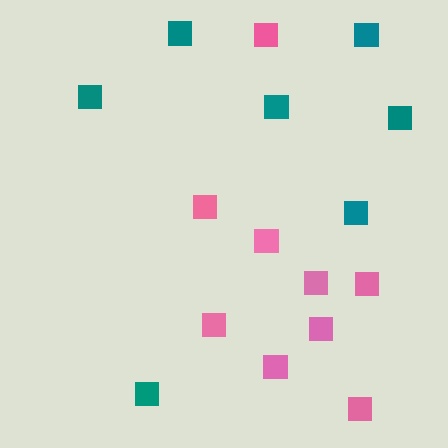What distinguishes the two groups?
There are 2 groups: one group of pink squares (9) and one group of teal squares (7).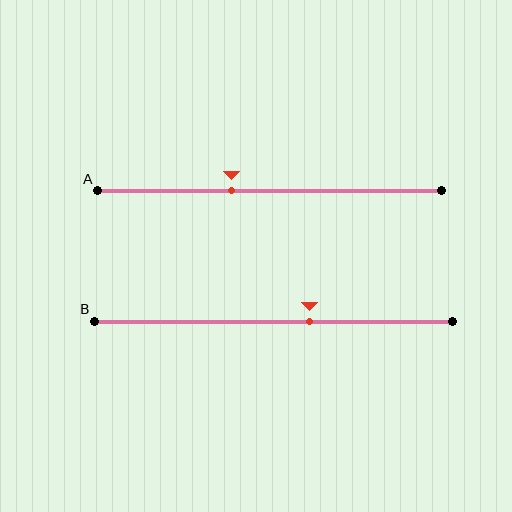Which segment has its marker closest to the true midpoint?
Segment B has its marker closest to the true midpoint.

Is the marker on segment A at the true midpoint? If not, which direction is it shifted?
No, the marker on segment A is shifted to the left by about 11% of the segment length.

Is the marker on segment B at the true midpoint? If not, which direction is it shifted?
No, the marker on segment B is shifted to the right by about 10% of the segment length.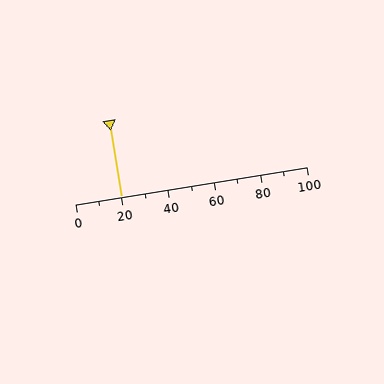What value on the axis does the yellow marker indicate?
The marker indicates approximately 20.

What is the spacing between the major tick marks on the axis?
The major ticks are spaced 20 apart.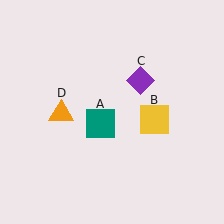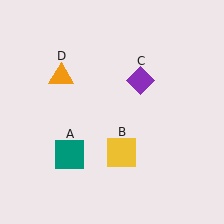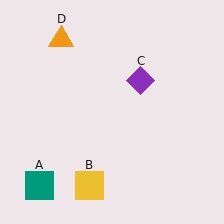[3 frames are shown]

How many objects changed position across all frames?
3 objects changed position: teal square (object A), yellow square (object B), orange triangle (object D).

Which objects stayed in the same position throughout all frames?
Purple diamond (object C) remained stationary.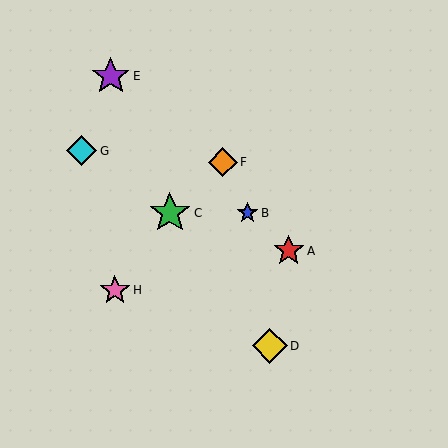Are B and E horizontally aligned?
No, B is at y≈213 and E is at y≈76.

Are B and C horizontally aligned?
Yes, both are at y≈213.